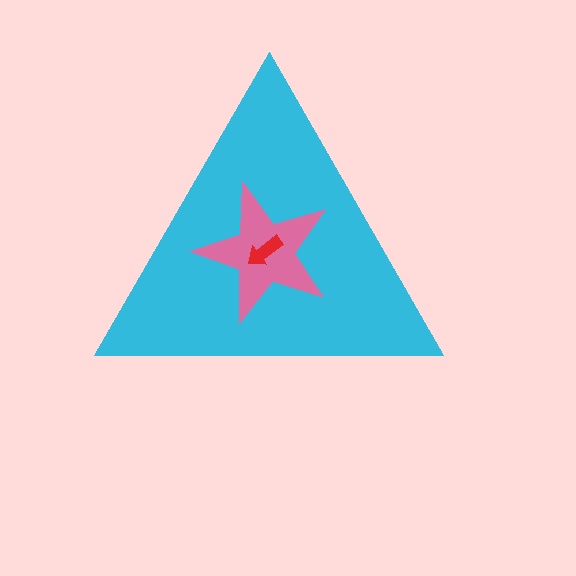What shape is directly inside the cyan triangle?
The pink star.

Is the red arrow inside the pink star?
Yes.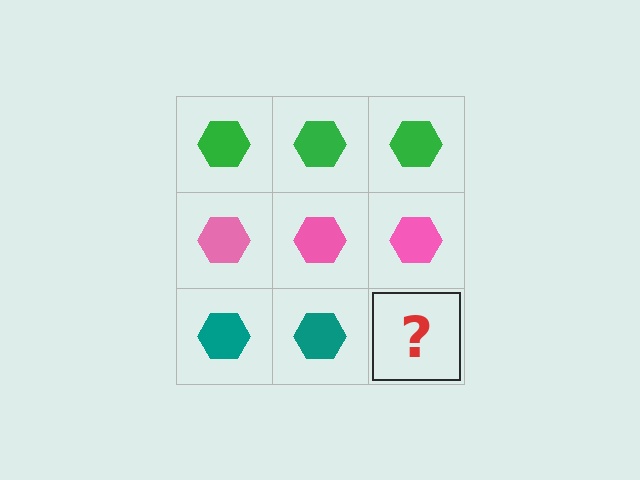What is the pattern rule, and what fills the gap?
The rule is that each row has a consistent color. The gap should be filled with a teal hexagon.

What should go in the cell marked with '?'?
The missing cell should contain a teal hexagon.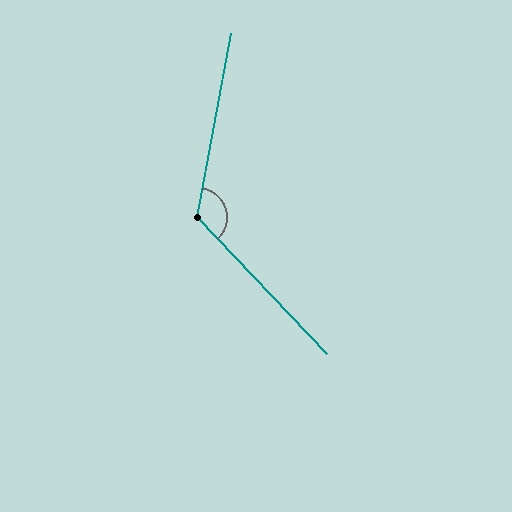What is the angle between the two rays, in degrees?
Approximately 126 degrees.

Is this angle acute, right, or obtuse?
It is obtuse.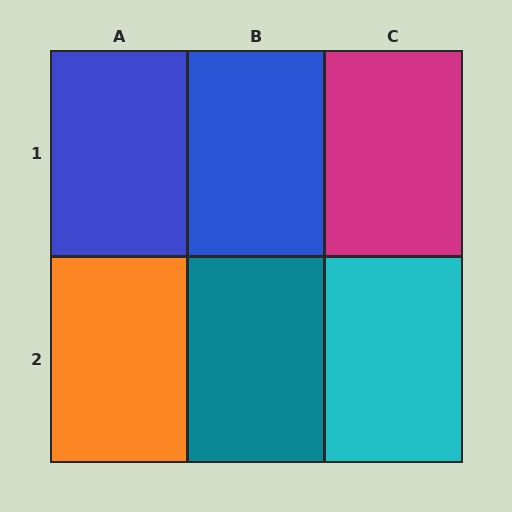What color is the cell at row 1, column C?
Magenta.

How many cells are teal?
1 cell is teal.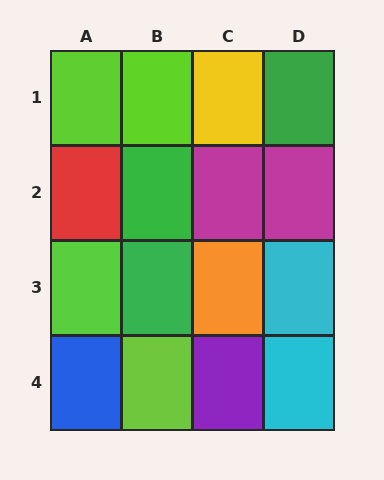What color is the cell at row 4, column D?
Cyan.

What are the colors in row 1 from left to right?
Lime, lime, yellow, green.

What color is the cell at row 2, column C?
Magenta.